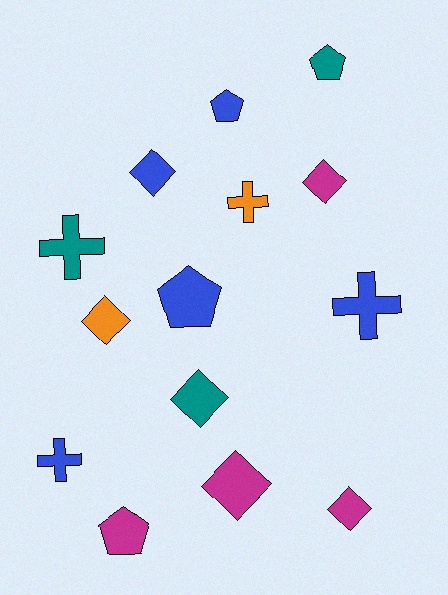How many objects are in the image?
There are 14 objects.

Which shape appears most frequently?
Diamond, with 6 objects.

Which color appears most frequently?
Blue, with 5 objects.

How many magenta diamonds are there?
There are 3 magenta diamonds.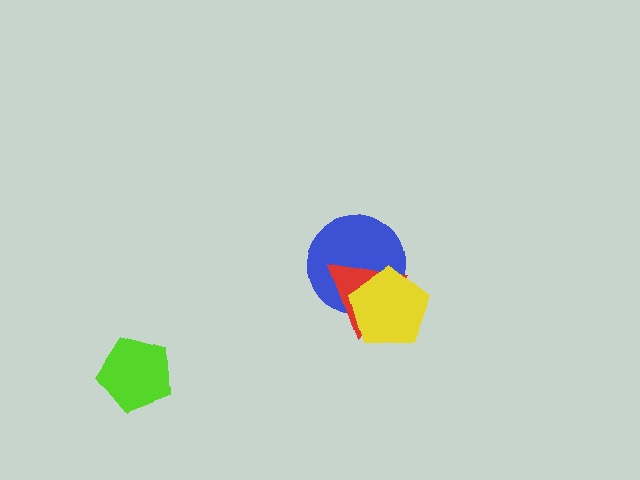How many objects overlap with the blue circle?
2 objects overlap with the blue circle.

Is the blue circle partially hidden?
Yes, it is partially covered by another shape.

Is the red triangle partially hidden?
Yes, it is partially covered by another shape.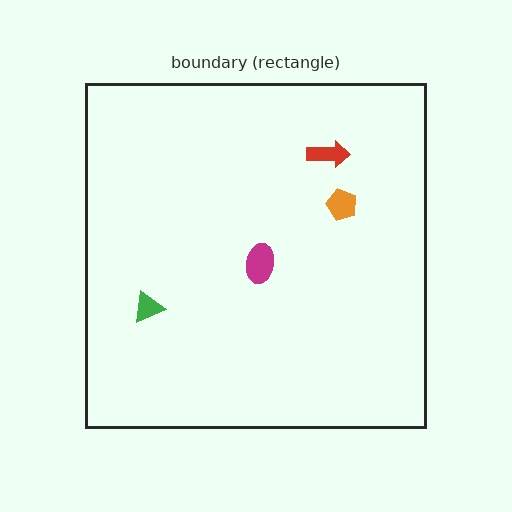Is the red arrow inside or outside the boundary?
Inside.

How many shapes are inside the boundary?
4 inside, 0 outside.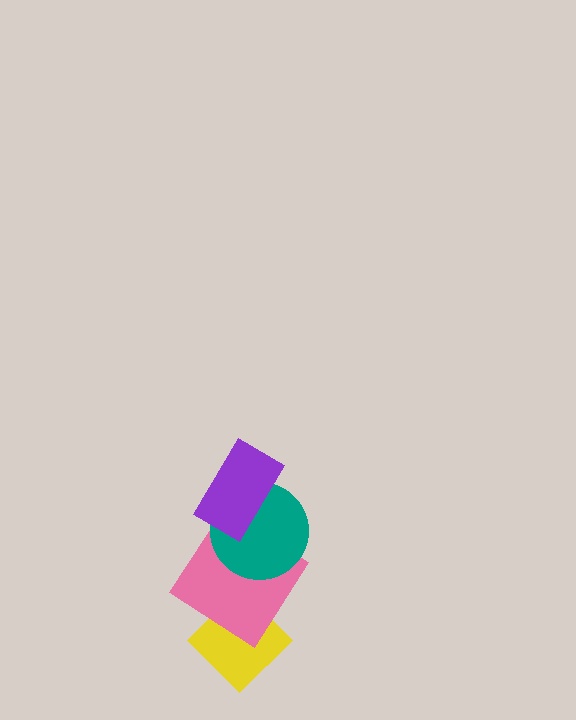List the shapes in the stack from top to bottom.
From top to bottom: the purple rectangle, the teal circle, the pink diamond, the yellow diamond.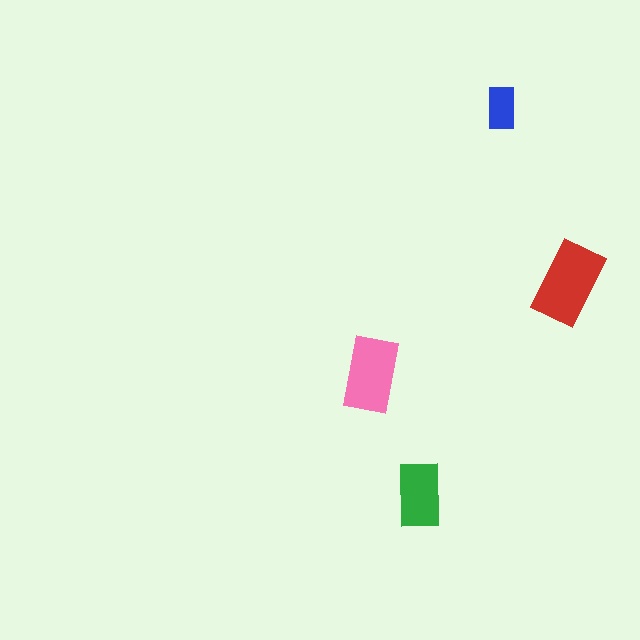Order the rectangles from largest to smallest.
the red one, the pink one, the green one, the blue one.